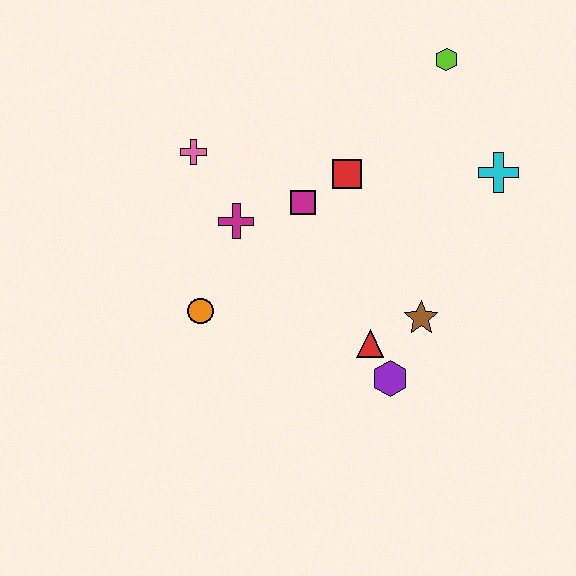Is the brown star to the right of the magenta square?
Yes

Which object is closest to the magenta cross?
The magenta square is closest to the magenta cross.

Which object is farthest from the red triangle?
The lime hexagon is farthest from the red triangle.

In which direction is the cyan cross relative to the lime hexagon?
The cyan cross is below the lime hexagon.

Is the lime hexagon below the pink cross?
No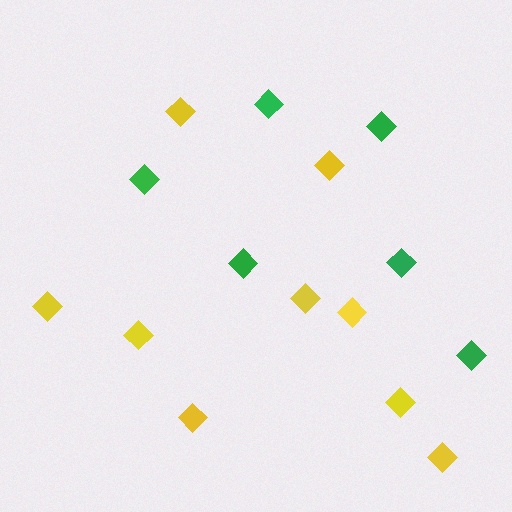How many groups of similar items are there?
There are 2 groups: one group of green diamonds (6) and one group of yellow diamonds (9).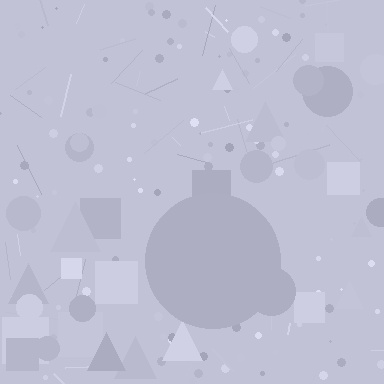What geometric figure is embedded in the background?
A circle is embedded in the background.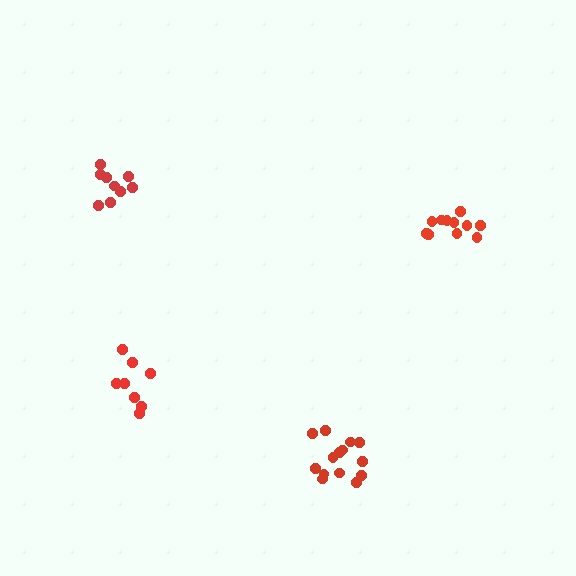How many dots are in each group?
Group 1: 11 dots, Group 2: 14 dots, Group 3: 8 dots, Group 4: 9 dots (42 total).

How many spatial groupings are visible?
There are 4 spatial groupings.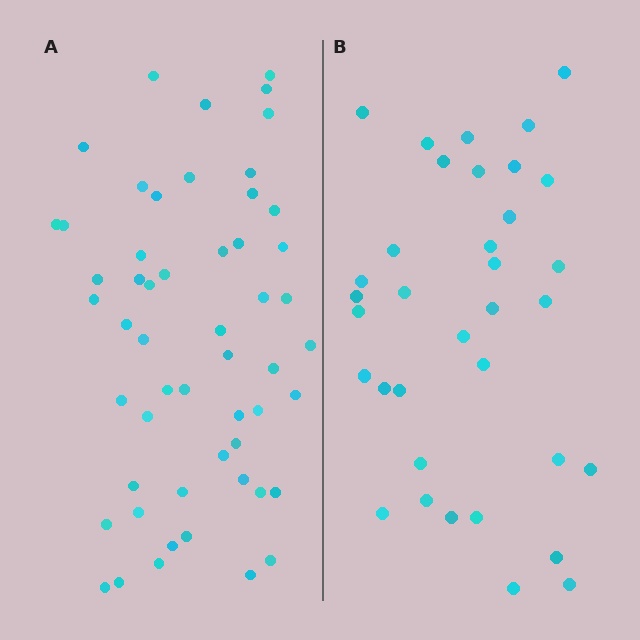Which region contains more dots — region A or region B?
Region A (the left region) has more dots.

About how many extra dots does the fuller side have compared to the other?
Region A has approximately 20 more dots than region B.